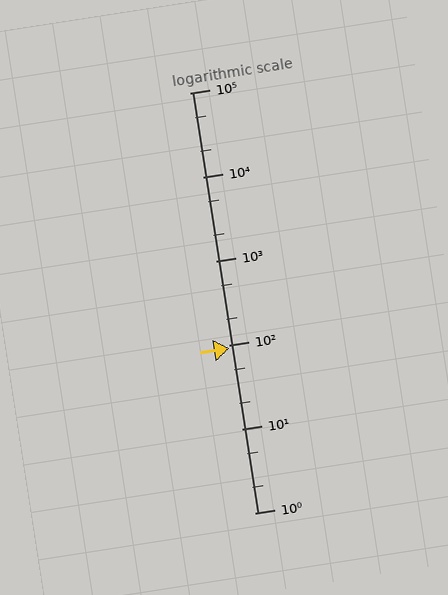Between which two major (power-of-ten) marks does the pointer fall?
The pointer is between 10 and 100.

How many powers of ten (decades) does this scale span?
The scale spans 5 decades, from 1 to 100000.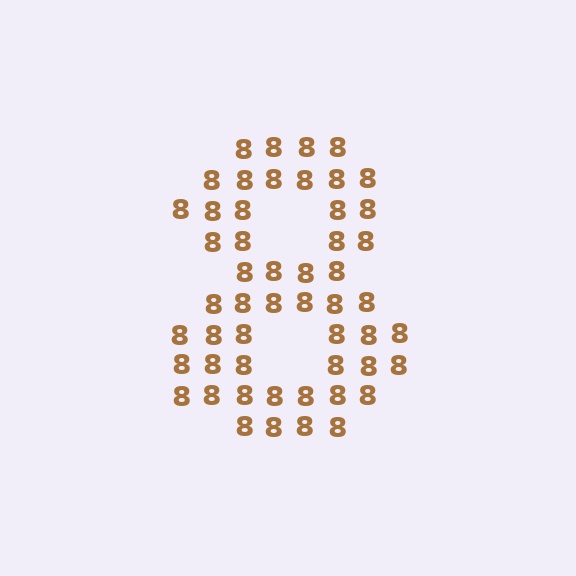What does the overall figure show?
The overall figure shows the digit 8.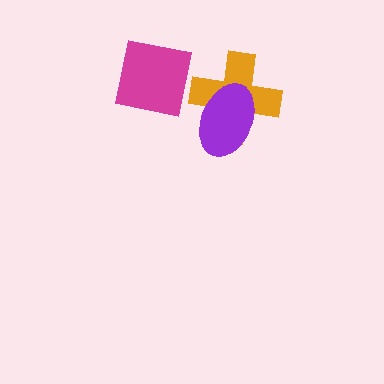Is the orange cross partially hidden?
Yes, it is partially covered by another shape.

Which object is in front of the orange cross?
The purple ellipse is in front of the orange cross.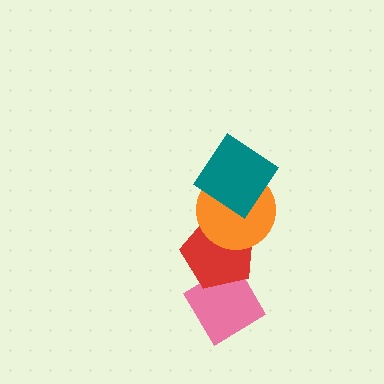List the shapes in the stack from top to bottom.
From top to bottom: the teal diamond, the orange circle, the red pentagon, the pink diamond.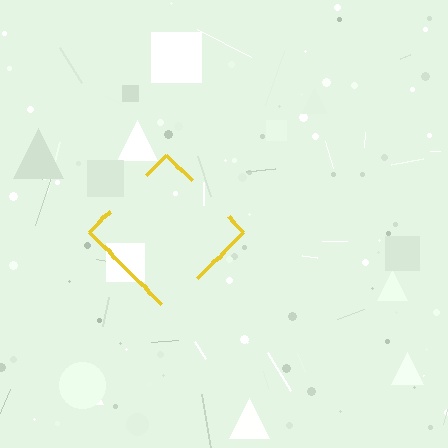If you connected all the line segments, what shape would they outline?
They would outline a diamond.